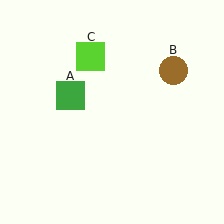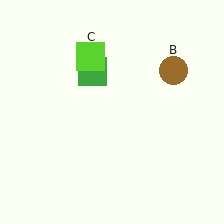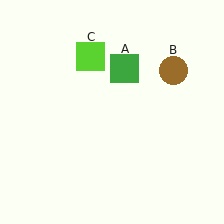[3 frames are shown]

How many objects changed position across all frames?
1 object changed position: green square (object A).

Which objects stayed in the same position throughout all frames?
Brown circle (object B) and lime square (object C) remained stationary.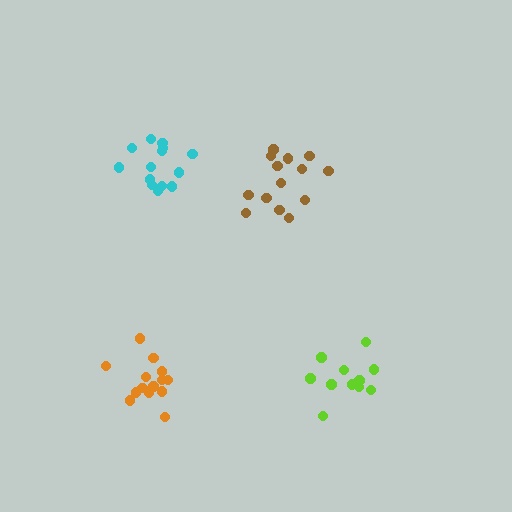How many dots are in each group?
Group 1: 14 dots, Group 2: 14 dots, Group 3: 14 dots, Group 4: 11 dots (53 total).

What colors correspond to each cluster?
The clusters are colored: cyan, brown, orange, lime.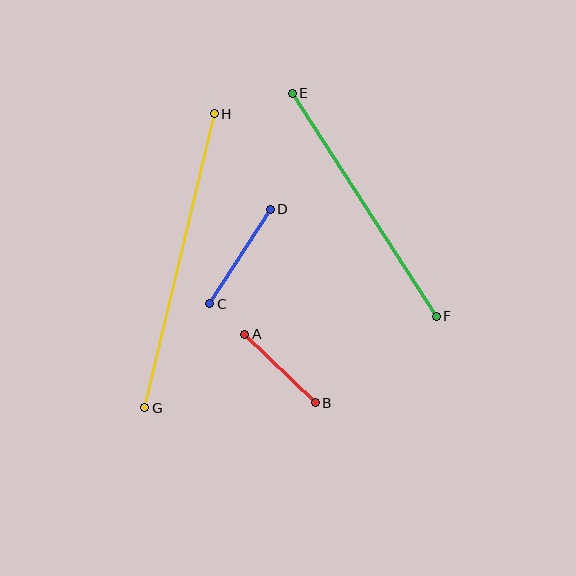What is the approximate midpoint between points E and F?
The midpoint is at approximately (364, 205) pixels.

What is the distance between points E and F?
The distance is approximately 266 pixels.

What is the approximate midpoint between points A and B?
The midpoint is at approximately (280, 369) pixels.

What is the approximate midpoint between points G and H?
The midpoint is at approximately (180, 261) pixels.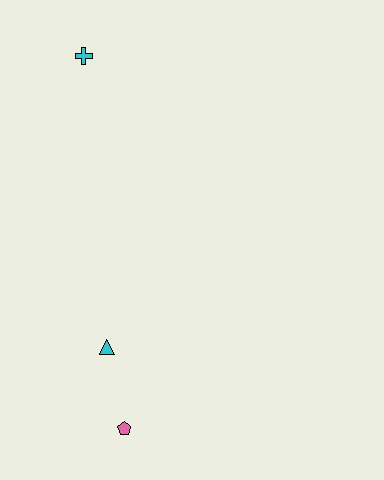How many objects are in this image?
There are 3 objects.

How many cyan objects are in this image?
There are 2 cyan objects.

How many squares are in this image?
There are no squares.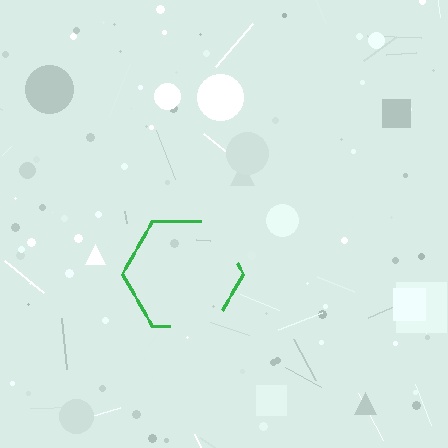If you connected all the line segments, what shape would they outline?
They would outline a hexagon.